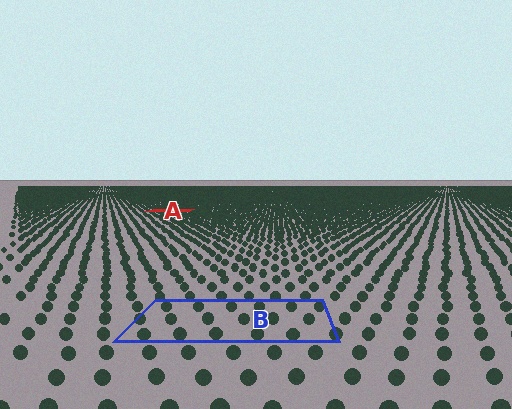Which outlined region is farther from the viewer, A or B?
Region A is farther from the viewer — the texture elements inside it appear smaller and more densely packed.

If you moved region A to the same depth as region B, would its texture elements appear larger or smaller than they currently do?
They would appear larger. At a closer depth, the same texture elements are projected at a bigger on-screen size.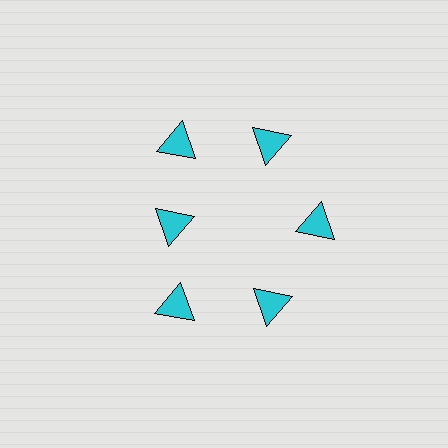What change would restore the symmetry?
The symmetry would be restored by moving it outward, back onto the ring so that all 6 triangles sit at equal angles and equal distance from the center.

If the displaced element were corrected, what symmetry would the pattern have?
It would have 6-fold rotational symmetry — the pattern would map onto itself every 60 degrees.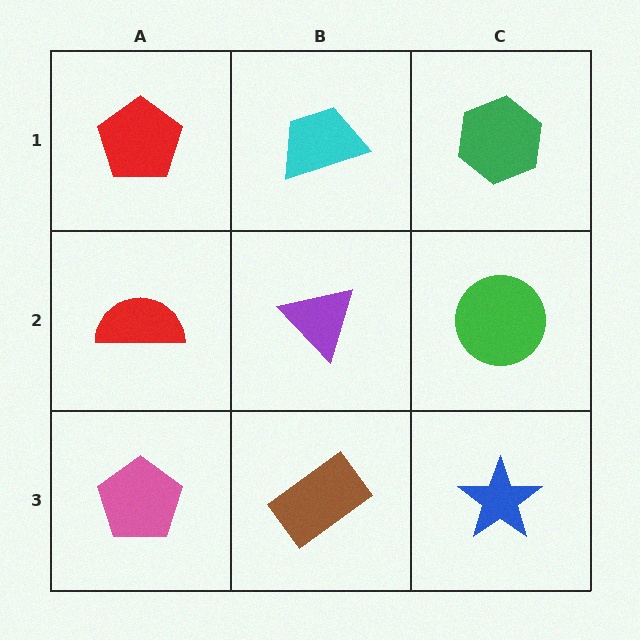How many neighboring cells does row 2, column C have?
3.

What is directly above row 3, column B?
A purple triangle.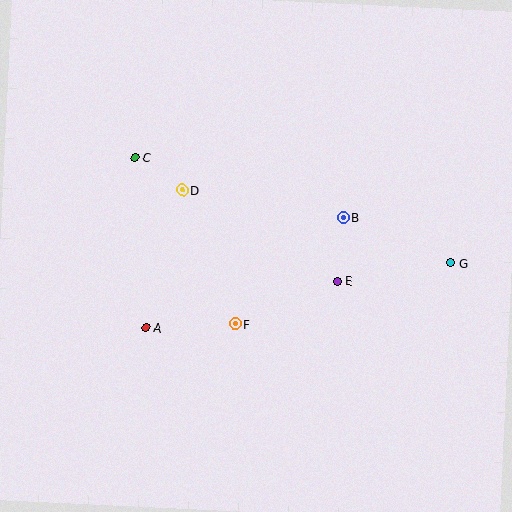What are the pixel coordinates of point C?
Point C is at (135, 158).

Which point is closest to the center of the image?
Point F at (235, 324) is closest to the center.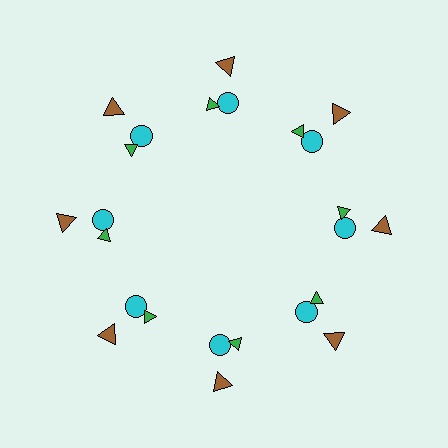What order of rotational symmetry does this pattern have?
This pattern has 8-fold rotational symmetry.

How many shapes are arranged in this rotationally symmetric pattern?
There are 24 shapes, arranged in 8 groups of 3.